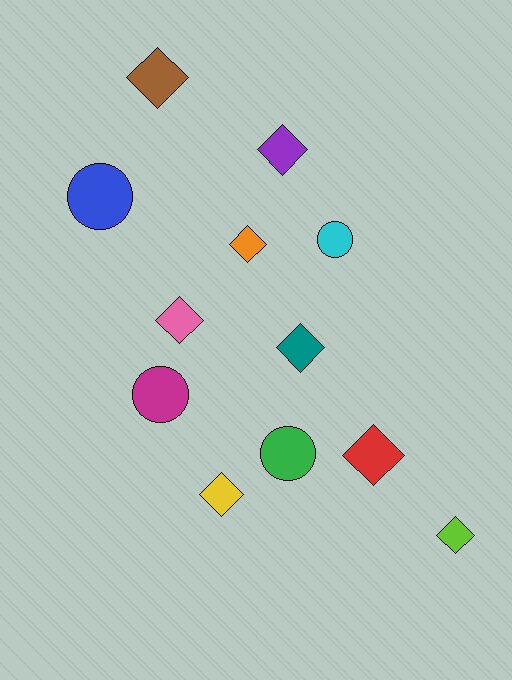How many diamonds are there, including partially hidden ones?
There are 8 diamonds.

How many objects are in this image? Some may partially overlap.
There are 12 objects.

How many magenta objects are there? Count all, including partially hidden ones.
There is 1 magenta object.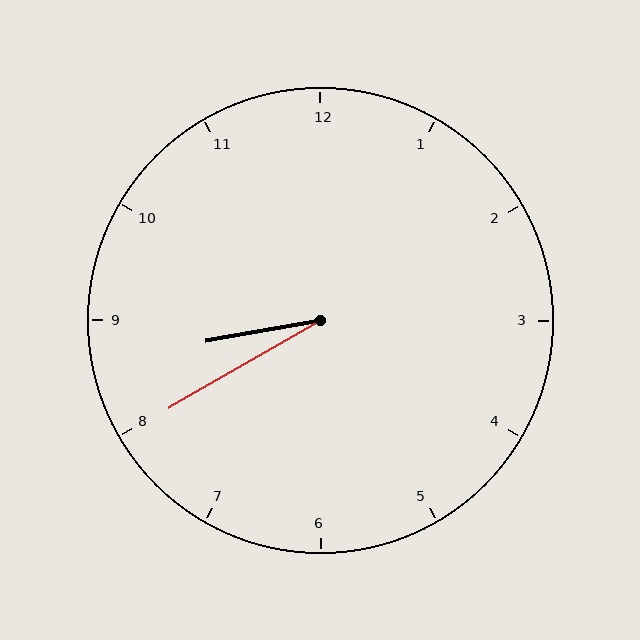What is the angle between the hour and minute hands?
Approximately 20 degrees.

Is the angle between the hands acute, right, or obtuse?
It is acute.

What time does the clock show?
8:40.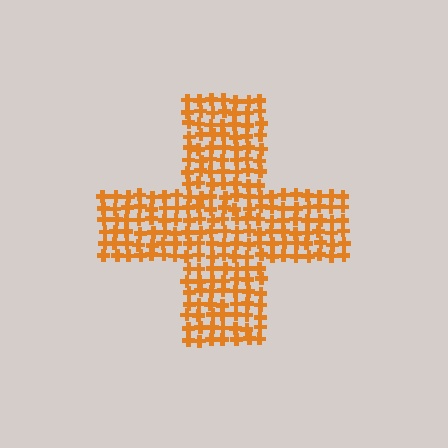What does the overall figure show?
The overall figure shows a cross.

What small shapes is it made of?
It is made of small crosses.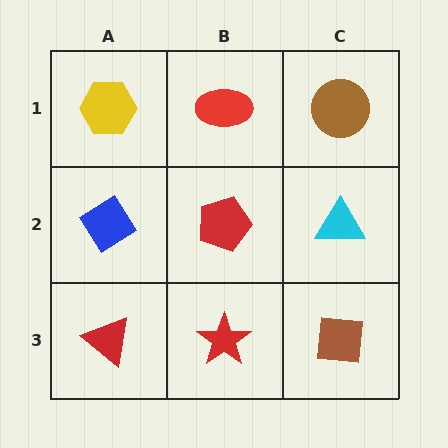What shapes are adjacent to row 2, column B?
A red ellipse (row 1, column B), a red star (row 3, column B), a blue diamond (row 2, column A), a cyan triangle (row 2, column C).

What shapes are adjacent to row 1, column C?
A cyan triangle (row 2, column C), a red ellipse (row 1, column B).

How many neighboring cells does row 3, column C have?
2.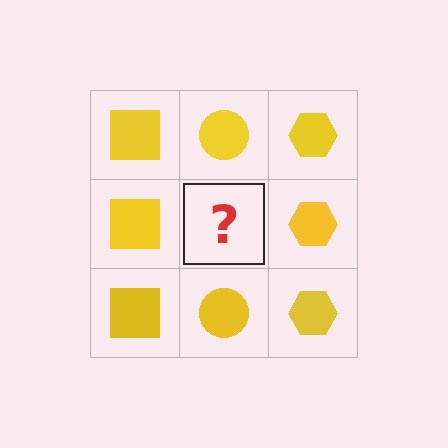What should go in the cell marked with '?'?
The missing cell should contain a yellow circle.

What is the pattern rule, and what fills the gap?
The rule is that each column has a consistent shape. The gap should be filled with a yellow circle.